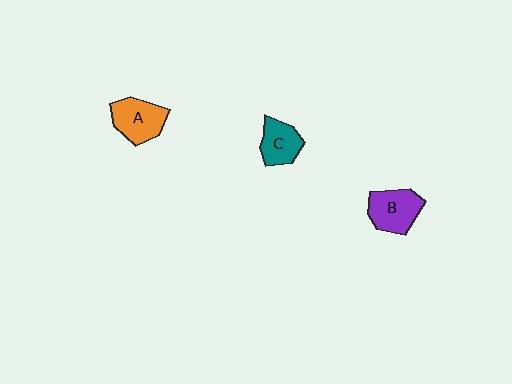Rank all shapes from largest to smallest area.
From largest to smallest: B (purple), A (orange), C (teal).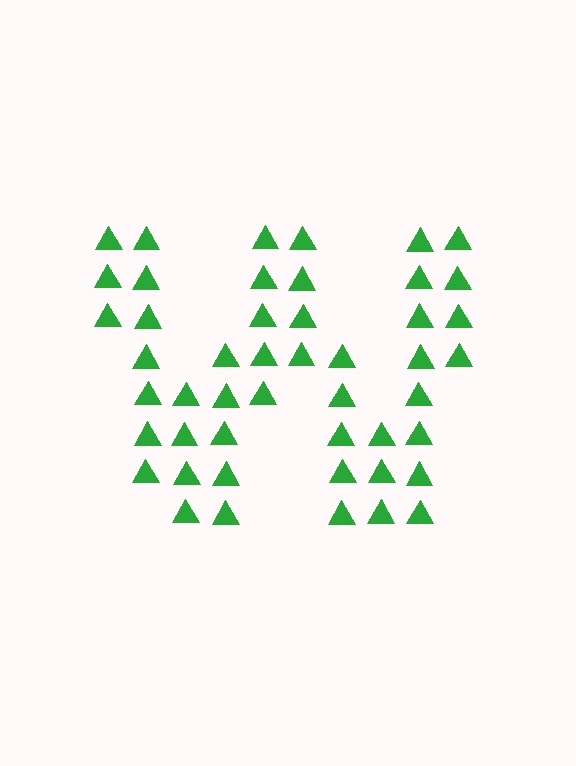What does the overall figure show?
The overall figure shows the letter W.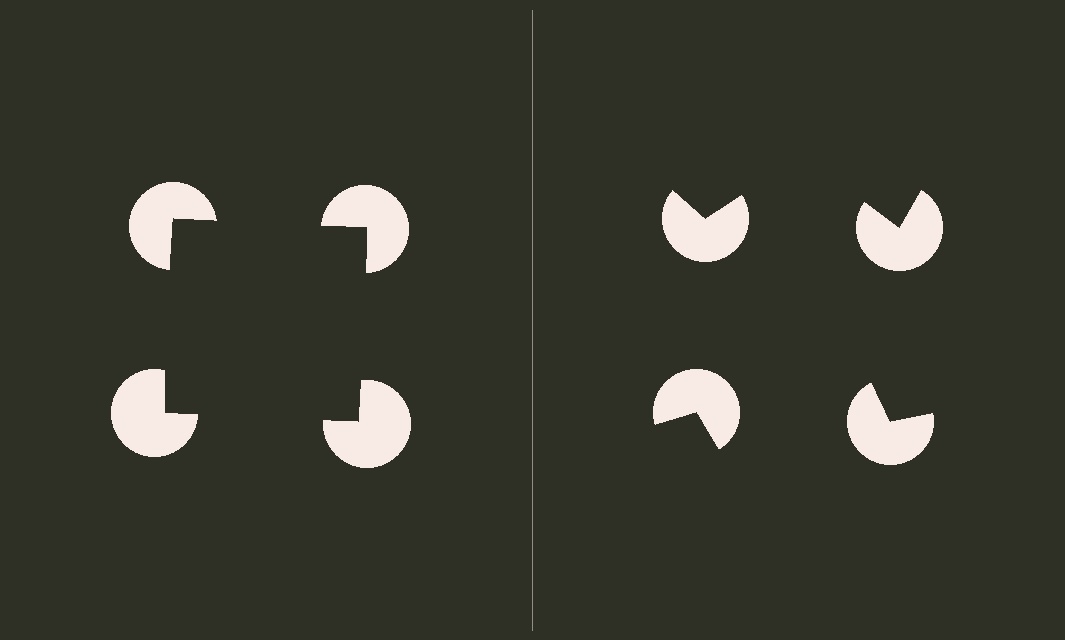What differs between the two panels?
The pac-man discs are positioned identically on both sides; only the wedge orientations differ. On the left they align to a square; on the right they are misaligned.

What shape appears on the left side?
An illusory square.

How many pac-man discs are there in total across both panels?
8 — 4 on each side.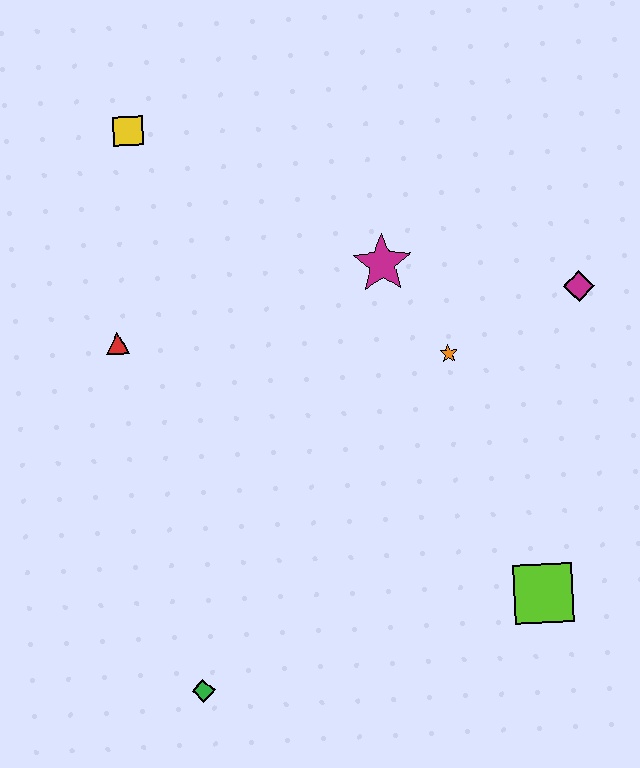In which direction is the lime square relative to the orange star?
The lime square is below the orange star.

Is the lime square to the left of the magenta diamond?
Yes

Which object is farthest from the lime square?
The yellow square is farthest from the lime square.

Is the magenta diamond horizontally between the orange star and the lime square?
No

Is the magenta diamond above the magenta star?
No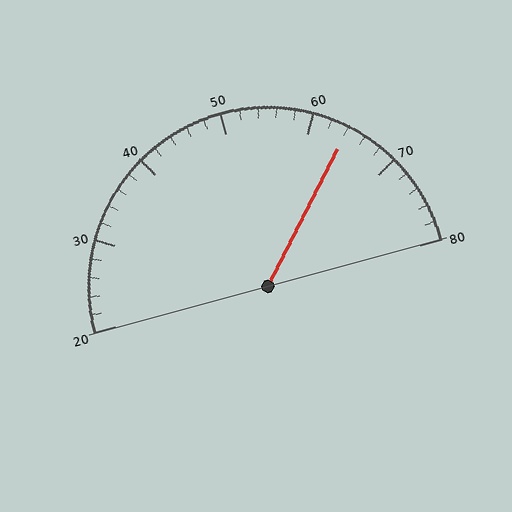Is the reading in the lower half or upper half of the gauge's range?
The reading is in the upper half of the range (20 to 80).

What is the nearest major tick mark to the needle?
The nearest major tick mark is 60.